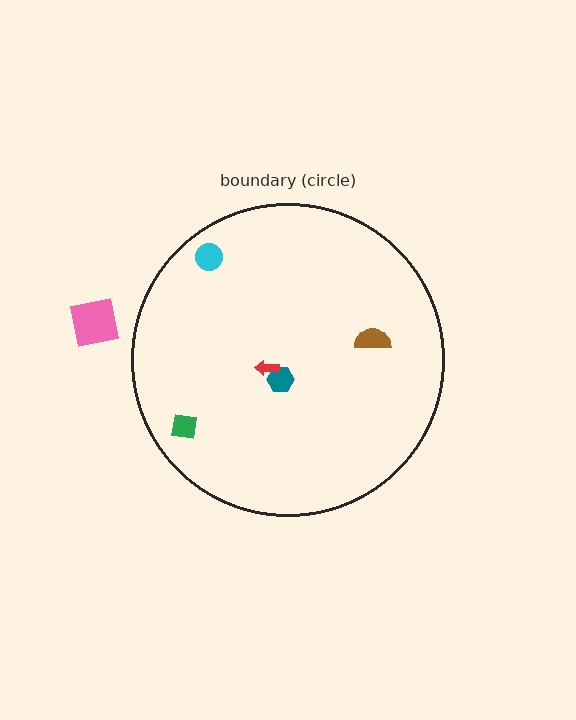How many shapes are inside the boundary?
5 inside, 1 outside.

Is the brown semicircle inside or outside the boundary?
Inside.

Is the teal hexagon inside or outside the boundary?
Inside.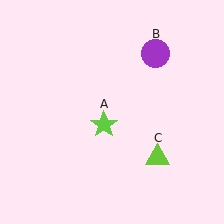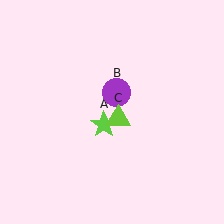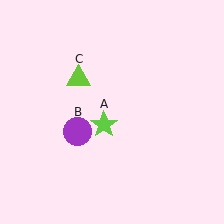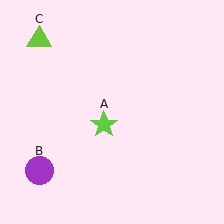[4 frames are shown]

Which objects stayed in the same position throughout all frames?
Lime star (object A) remained stationary.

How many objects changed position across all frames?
2 objects changed position: purple circle (object B), lime triangle (object C).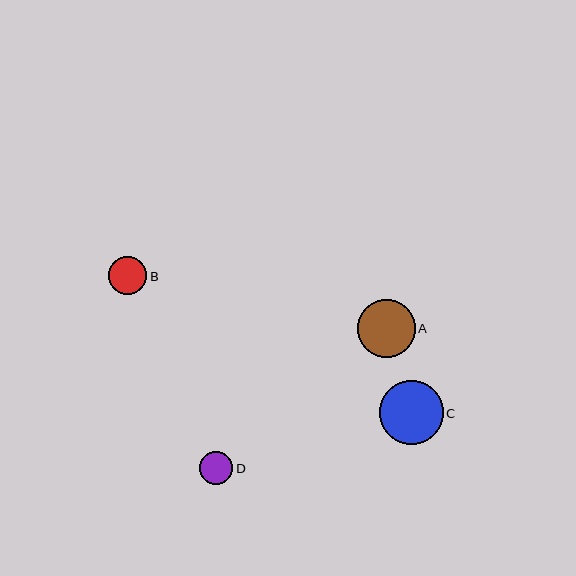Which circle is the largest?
Circle C is the largest with a size of approximately 64 pixels.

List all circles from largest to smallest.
From largest to smallest: C, A, B, D.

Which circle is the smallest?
Circle D is the smallest with a size of approximately 33 pixels.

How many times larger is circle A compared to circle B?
Circle A is approximately 1.5 times the size of circle B.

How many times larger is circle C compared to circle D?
Circle C is approximately 1.9 times the size of circle D.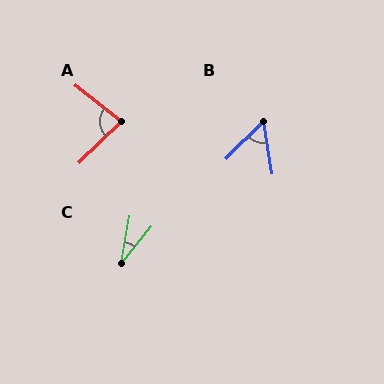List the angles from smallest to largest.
C (29°), B (54°), A (83°).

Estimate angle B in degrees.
Approximately 54 degrees.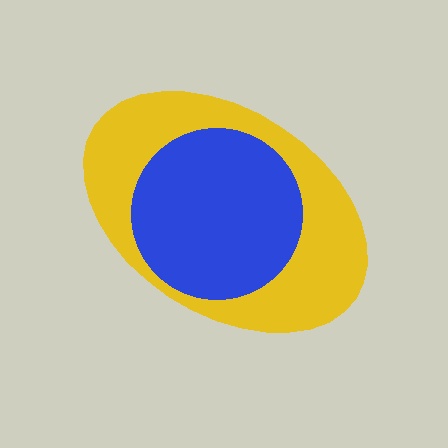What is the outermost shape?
The yellow ellipse.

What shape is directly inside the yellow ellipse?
The blue circle.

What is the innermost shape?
The blue circle.